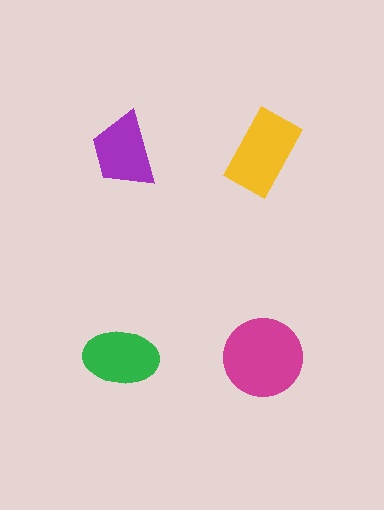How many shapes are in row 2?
2 shapes.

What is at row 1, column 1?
A purple trapezoid.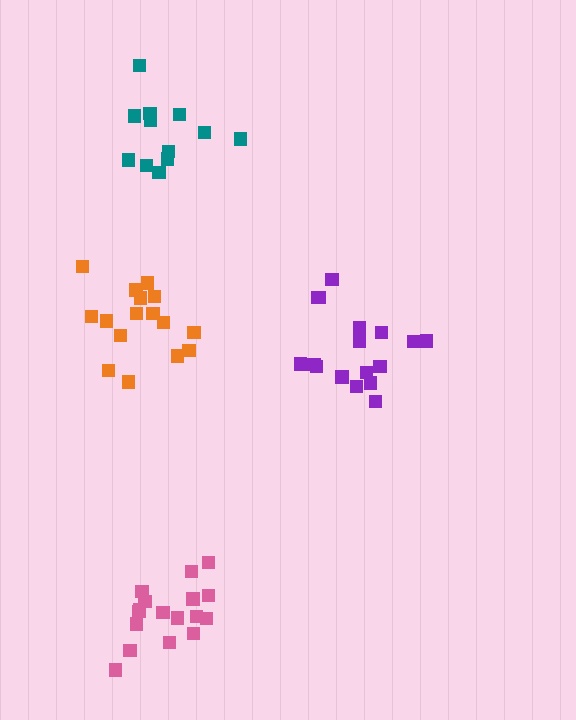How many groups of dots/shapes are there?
There are 4 groups.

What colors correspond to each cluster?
The clusters are colored: pink, purple, teal, orange.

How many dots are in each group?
Group 1: 17 dots, Group 2: 17 dots, Group 3: 12 dots, Group 4: 17 dots (63 total).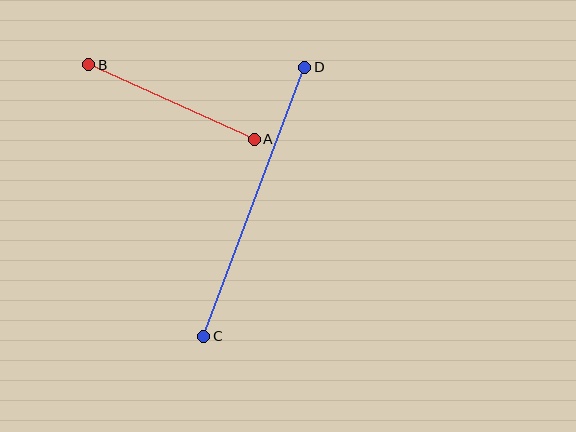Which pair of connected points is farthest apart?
Points C and D are farthest apart.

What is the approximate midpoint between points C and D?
The midpoint is at approximately (254, 202) pixels.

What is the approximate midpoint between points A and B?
The midpoint is at approximately (172, 102) pixels.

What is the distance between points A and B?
The distance is approximately 182 pixels.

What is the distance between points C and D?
The distance is approximately 287 pixels.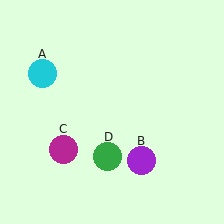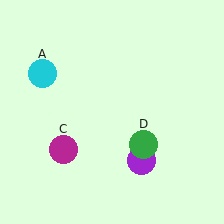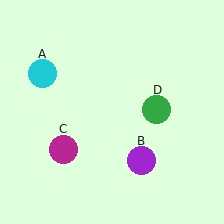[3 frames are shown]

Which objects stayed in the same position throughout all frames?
Cyan circle (object A) and purple circle (object B) and magenta circle (object C) remained stationary.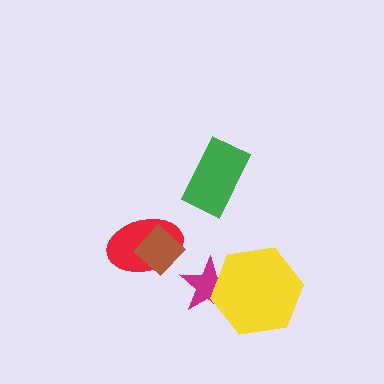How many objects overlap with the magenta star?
1 object overlaps with the magenta star.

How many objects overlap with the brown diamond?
1 object overlaps with the brown diamond.